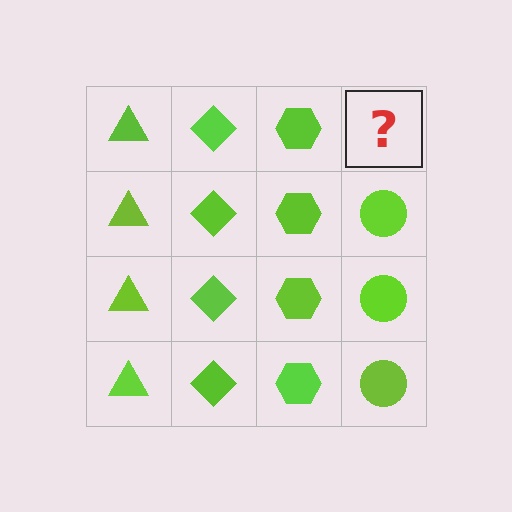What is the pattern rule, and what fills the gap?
The rule is that each column has a consistent shape. The gap should be filled with a lime circle.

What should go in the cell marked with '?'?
The missing cell should contain a lime circle.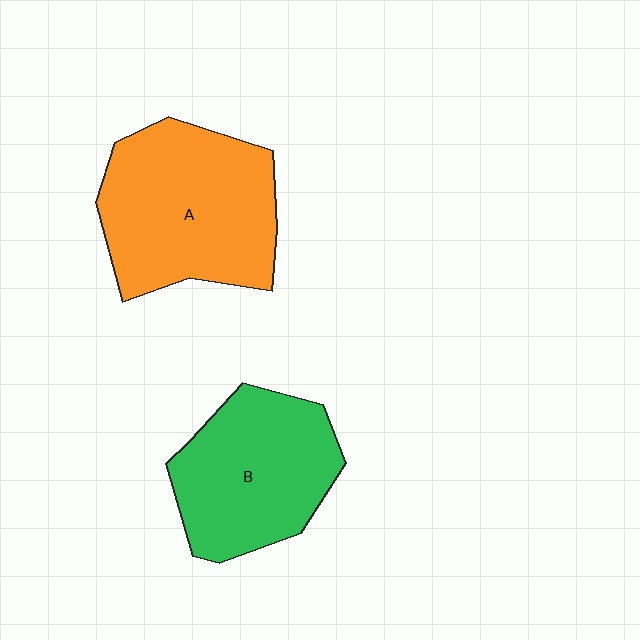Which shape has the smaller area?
Shape B (green).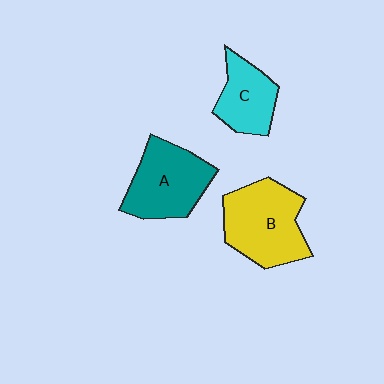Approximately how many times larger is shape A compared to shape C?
Approximately 1.4 times.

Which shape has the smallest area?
Shape C (cyan).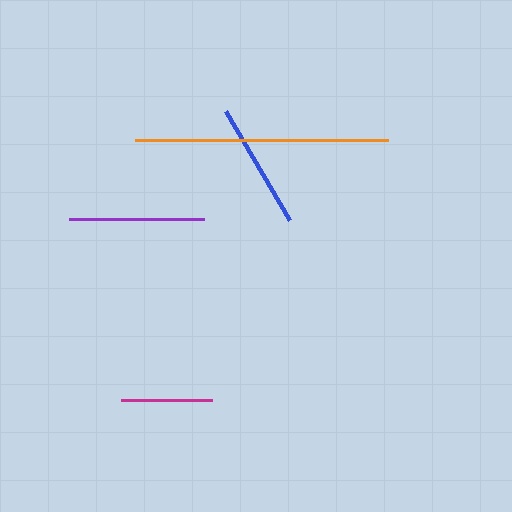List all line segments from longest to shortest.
From longest to shortest: orange, purple, blue, magenta.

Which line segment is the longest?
The orange line is the longest at approximately 253 pixels.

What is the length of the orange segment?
The orange segment is approximately 253 pixels long.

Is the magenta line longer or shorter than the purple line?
The purple line is longer than the magenta line.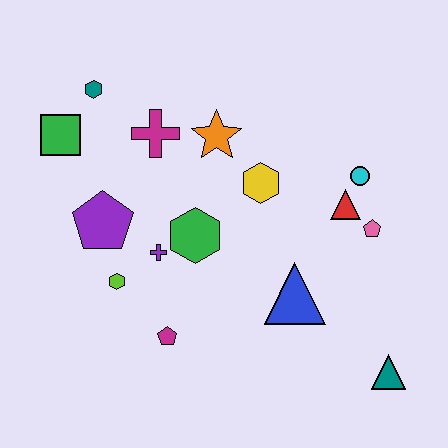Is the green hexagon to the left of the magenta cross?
No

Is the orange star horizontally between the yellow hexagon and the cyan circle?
No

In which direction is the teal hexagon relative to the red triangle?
The teal hexagon is to the left of the red triangle.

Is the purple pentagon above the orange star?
No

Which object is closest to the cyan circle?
The red triangle is closest to the cyan circle.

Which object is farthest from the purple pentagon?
The teal triangle is farthest from the purple pentagon.